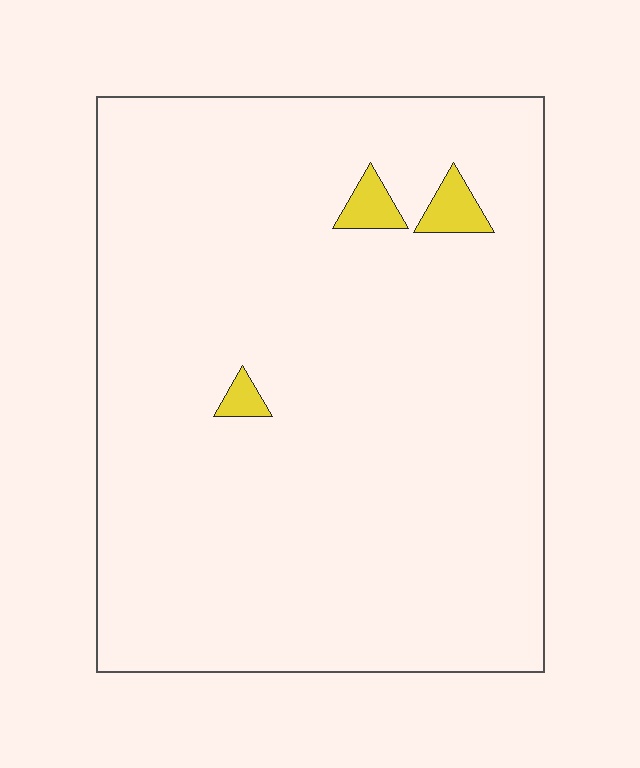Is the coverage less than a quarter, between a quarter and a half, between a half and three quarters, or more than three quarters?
Less than a quarter.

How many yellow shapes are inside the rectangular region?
3.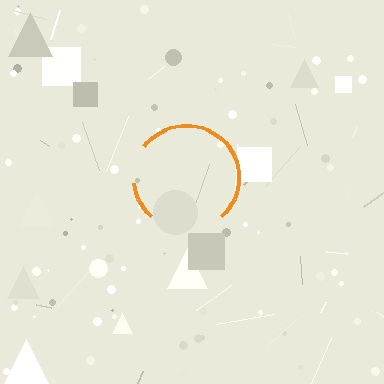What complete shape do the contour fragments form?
The contour fragments form a circle.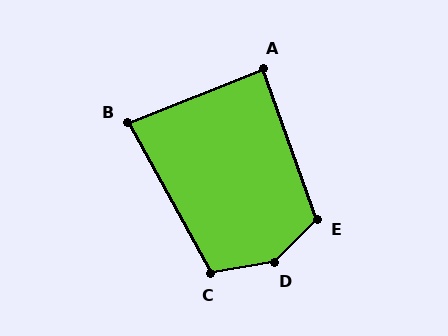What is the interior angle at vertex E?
Approximately 115 degrees (obtuse).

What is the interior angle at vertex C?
Approximately 108 degrees (obtuse).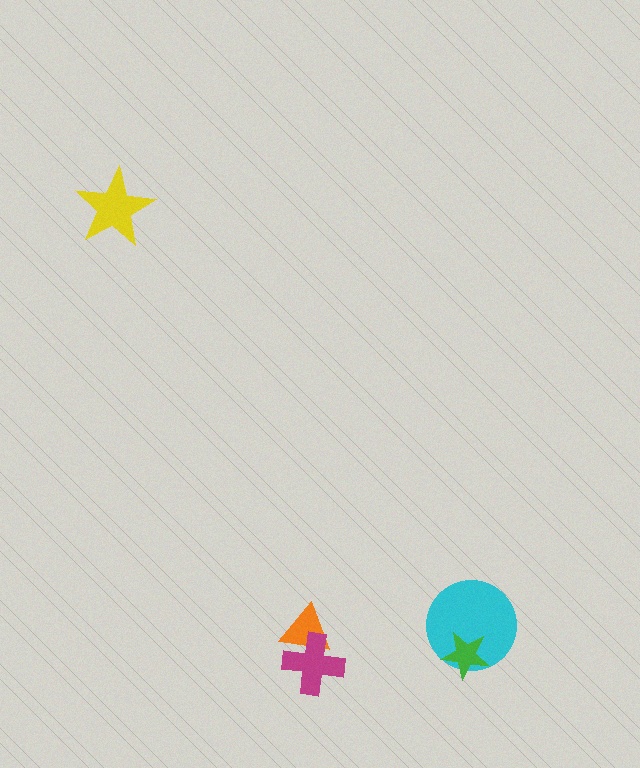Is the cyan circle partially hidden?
Yes, it is partially covered by another shape.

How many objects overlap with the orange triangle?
1 object overlaps with the orange triangle.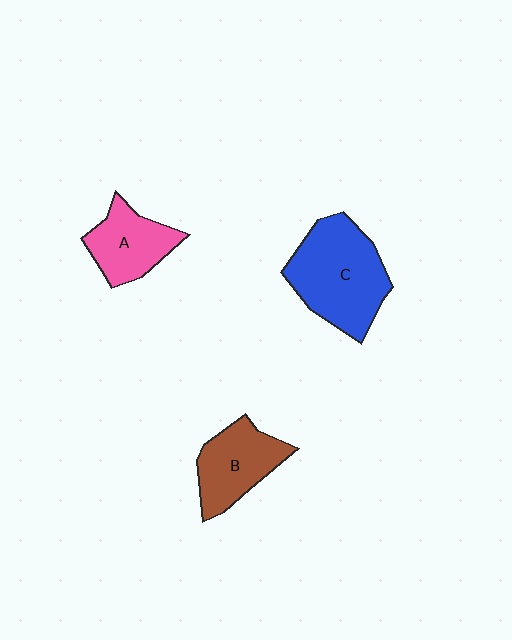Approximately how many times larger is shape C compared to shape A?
Approximately 1.7 times.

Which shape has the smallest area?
Shape A (pink).